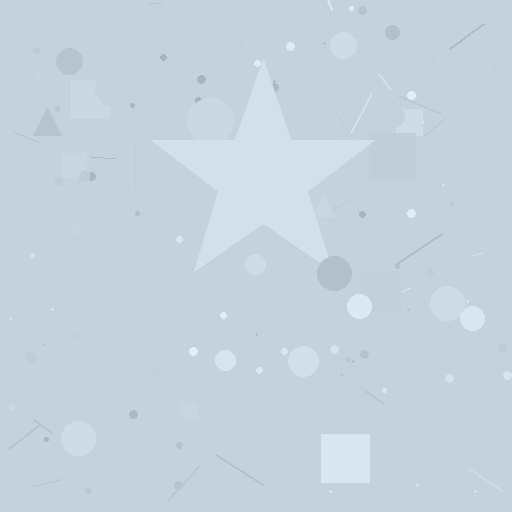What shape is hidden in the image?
A star is hidden in the image.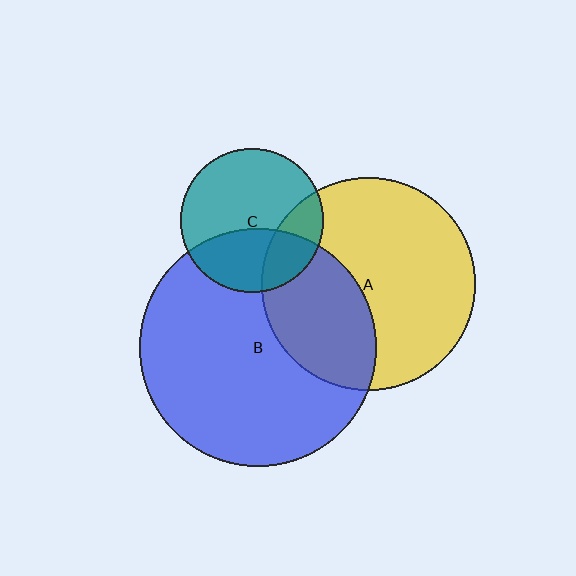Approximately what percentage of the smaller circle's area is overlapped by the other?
Approximately 35%.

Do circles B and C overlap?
Yes.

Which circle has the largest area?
Circle B (blue).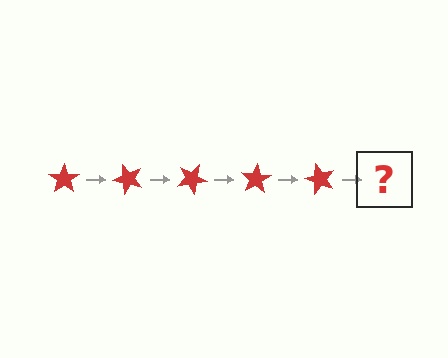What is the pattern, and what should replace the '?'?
The pattern is that the star rotates 50 degrees each step. The '?' should be a red star rotated 250 degrees.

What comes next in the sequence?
The next element should be a red star rotated 250 degrees.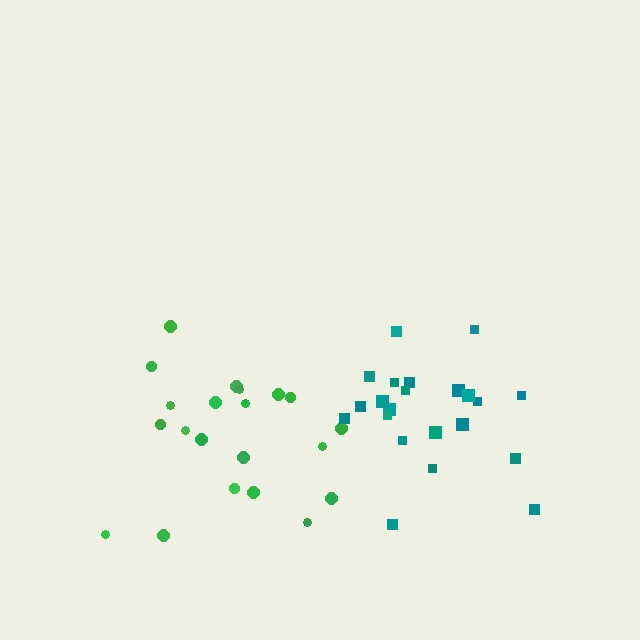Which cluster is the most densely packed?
Green.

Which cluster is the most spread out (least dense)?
Teal.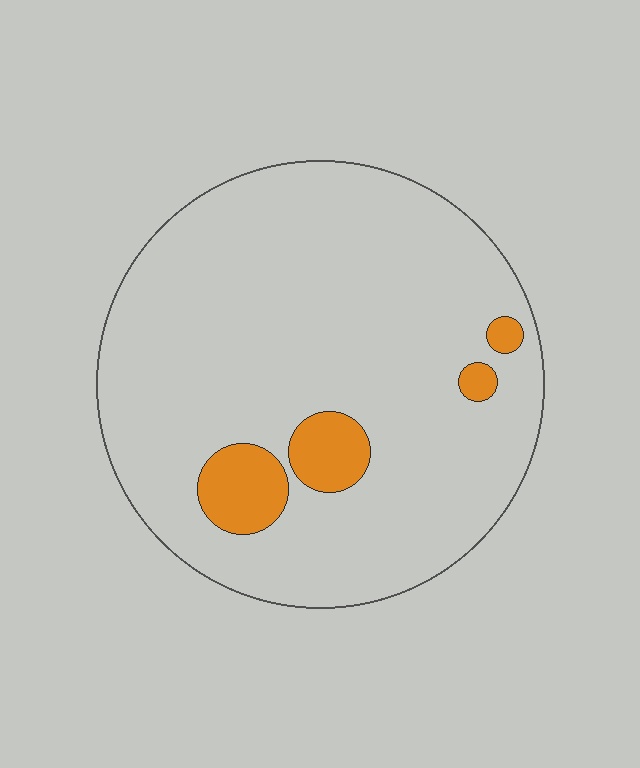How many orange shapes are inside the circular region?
4.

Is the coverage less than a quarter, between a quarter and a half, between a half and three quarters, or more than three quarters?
Less than a quarter.